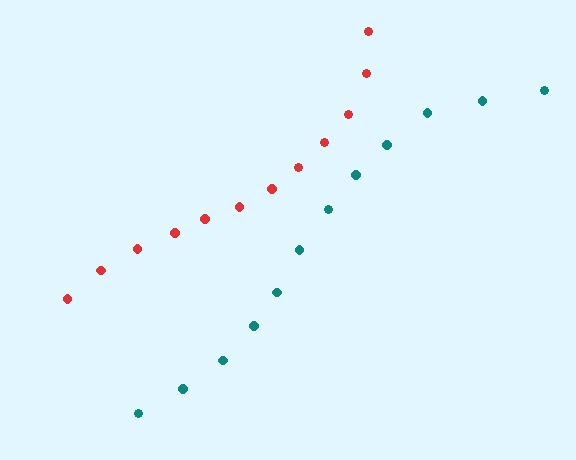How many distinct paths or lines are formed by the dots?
There are 2 distinct paths.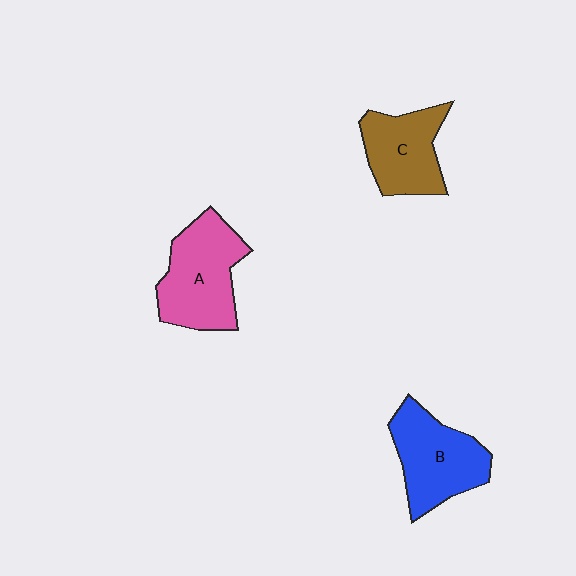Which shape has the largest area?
Shape A (pink).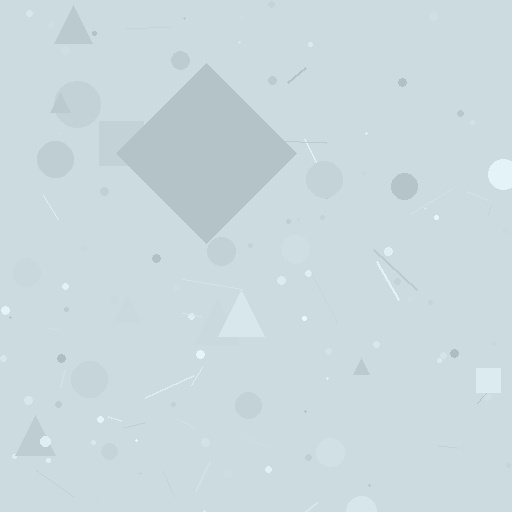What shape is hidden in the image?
A diamond is hidden in the image.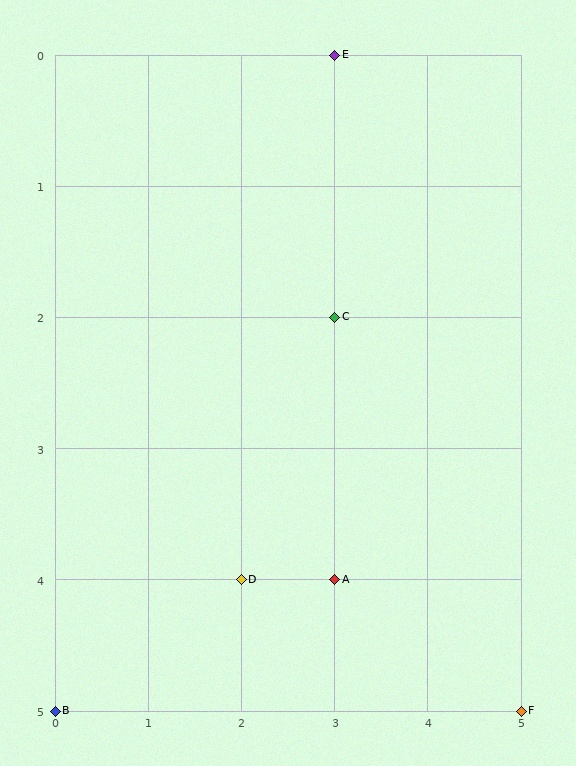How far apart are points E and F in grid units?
Points E and F are 2 columns and 5 rows apart (about 5.4 grid units diagonally).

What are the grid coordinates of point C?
Point C is at grid coordinates (3, 2).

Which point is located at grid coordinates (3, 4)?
Point A is at (3, 4).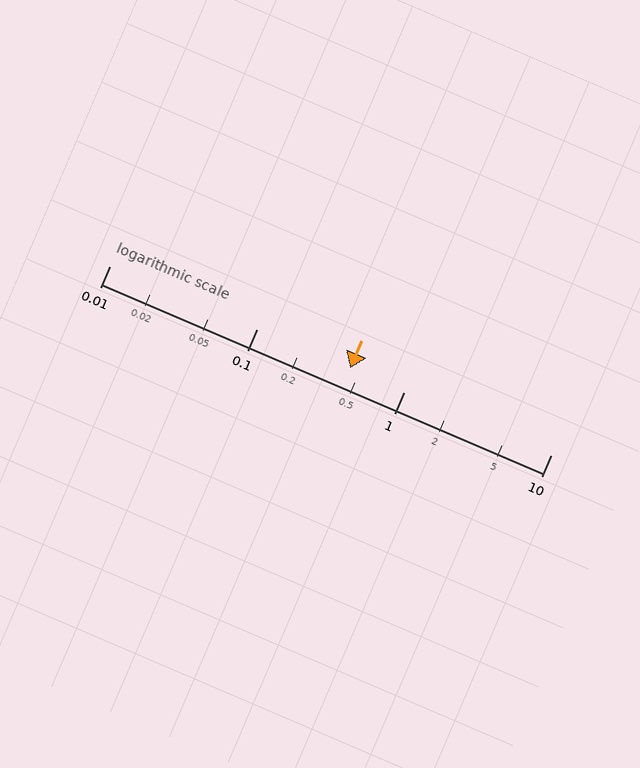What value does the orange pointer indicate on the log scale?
The pointer indicates approximately 0.43.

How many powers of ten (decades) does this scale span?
The scale spans 3 decades, from 0.01 to 10.